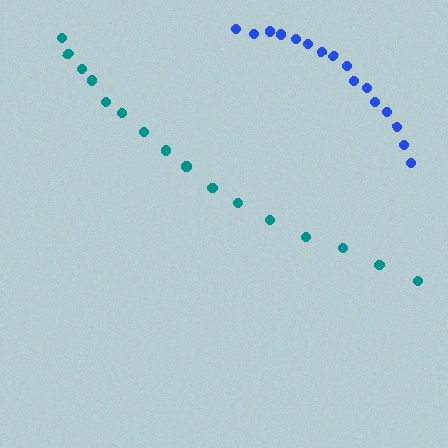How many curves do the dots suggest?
There are 2 distinct paths.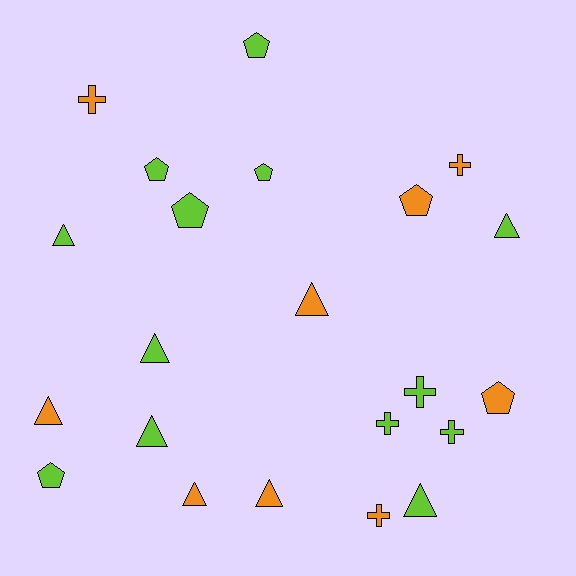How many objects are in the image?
There are 22 objects.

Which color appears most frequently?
Lime, with 13 objects.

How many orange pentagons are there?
There are 2 orange pentagons.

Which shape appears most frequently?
Triangle, with 9 objects.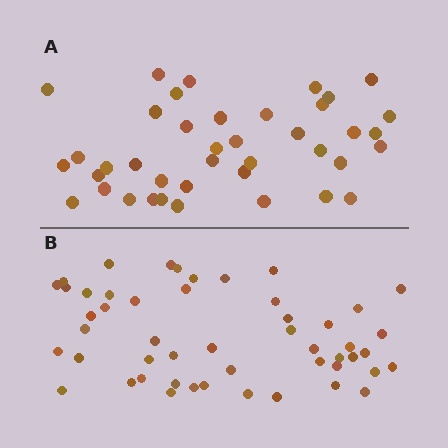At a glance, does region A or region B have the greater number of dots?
Region B (the bottom region) has more dots.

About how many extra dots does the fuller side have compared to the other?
Region B has roughly 10 or so more dots than region A.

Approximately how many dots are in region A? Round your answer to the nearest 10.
About 40 dots.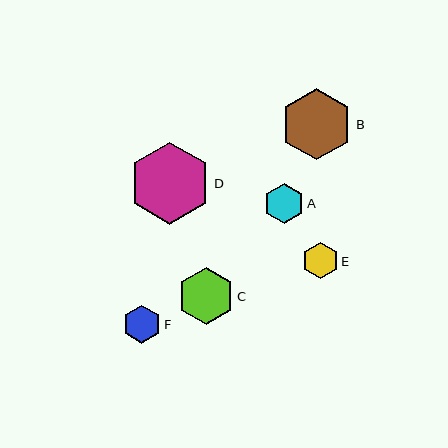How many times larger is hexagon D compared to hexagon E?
Hexagon D is approximately 2.2 times the size of hexagon E.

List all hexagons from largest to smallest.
From largest to smallest: D, B, C, A, F, E.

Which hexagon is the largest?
Hexagon D is the largest with a size of approximately 82 pixels.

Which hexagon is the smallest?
Hexagon E is the smallest with a size of approximately 37 pixels.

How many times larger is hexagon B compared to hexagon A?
Hexagon B is approximately 1.8 times the size of hexagon A.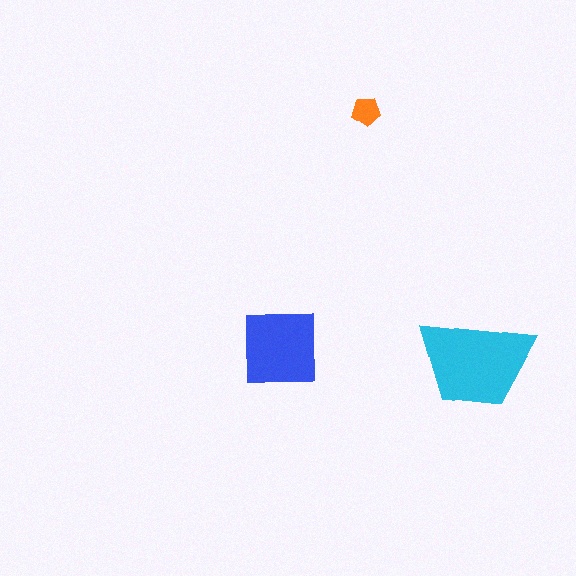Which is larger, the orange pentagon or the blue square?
The blue square.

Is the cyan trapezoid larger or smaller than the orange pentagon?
Larger.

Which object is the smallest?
The orange pentagon.